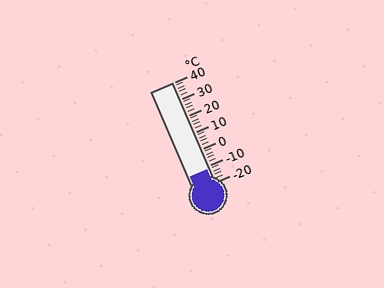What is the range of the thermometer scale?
The thermometer scale ranges from -20°C to 40°C.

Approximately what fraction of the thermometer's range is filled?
The thermometer is filled to approximately 15% of its range.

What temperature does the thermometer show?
The thermometer shows approximately -12°C.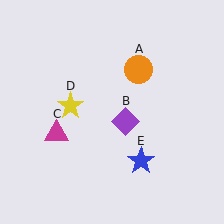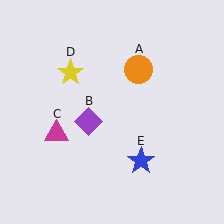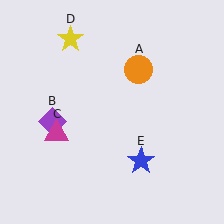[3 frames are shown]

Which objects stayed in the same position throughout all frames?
Orange circle (object A) and magenta triangle (object C) and blue star (object E) remained stationary.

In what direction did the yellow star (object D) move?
The yellow star (object D) moved up.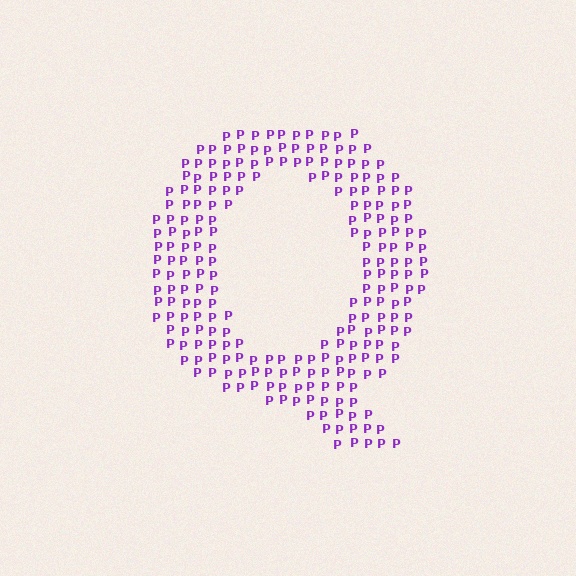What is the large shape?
The large shape is the letter Q.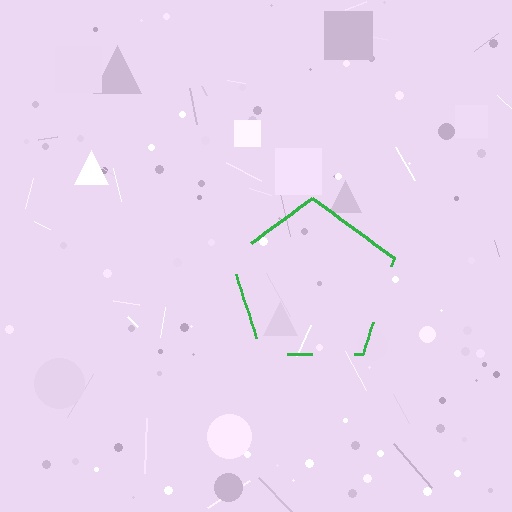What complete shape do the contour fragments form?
The contour fragments form a pentagon.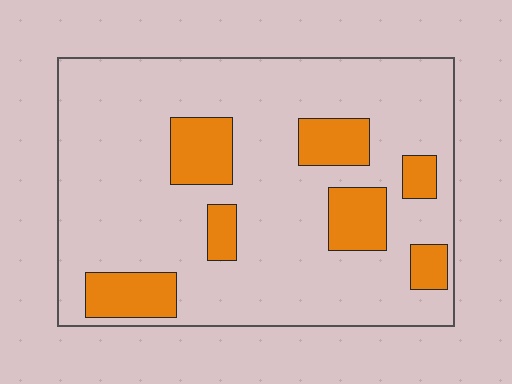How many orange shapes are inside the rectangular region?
7.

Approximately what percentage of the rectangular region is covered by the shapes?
Approximately 20%.